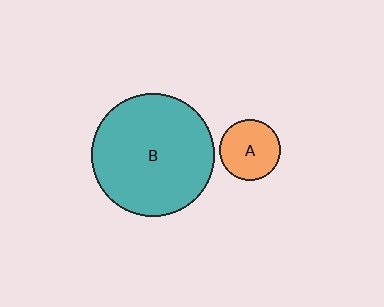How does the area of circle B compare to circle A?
Approximately 4.0 times.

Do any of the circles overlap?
No, none of the circles overlap.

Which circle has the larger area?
Circle B (teal).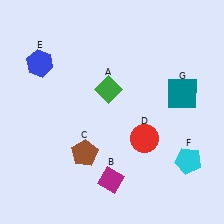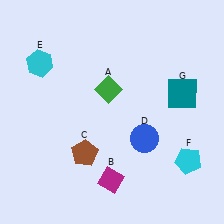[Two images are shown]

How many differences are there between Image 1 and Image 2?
There are 2 differences between the two images.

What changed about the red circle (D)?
In Image 1, D is red. In Image 2, it changed to blue.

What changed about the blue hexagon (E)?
In Image 1, E is blue. In Image 2, it changed to cyan.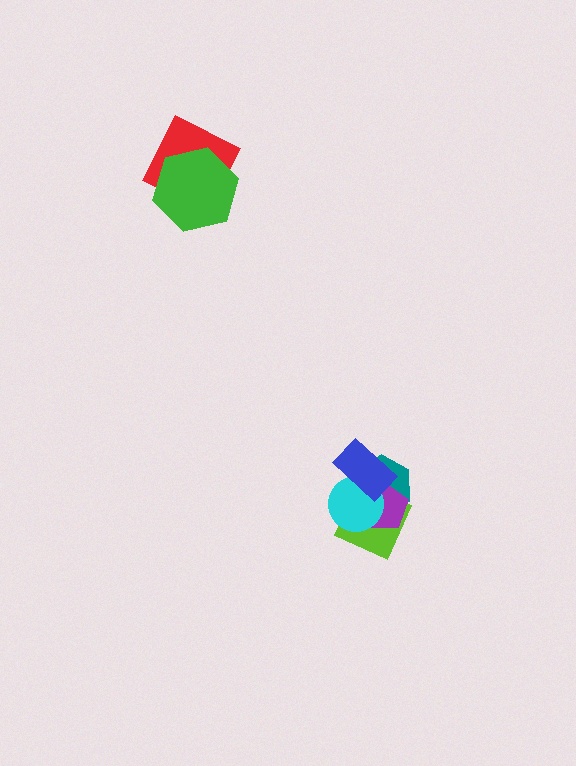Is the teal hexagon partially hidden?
Yes, it is partially covered by another shape.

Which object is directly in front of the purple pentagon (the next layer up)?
The cyan circle is directly in front of the purple pentagon.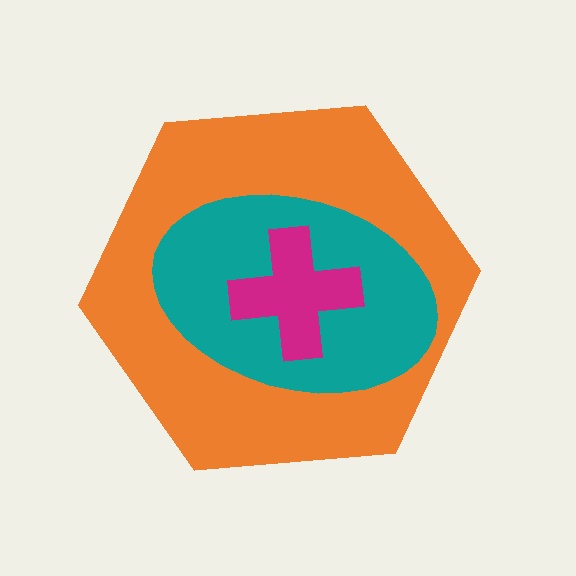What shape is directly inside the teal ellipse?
The magenta cross.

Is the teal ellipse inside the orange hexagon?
Yes.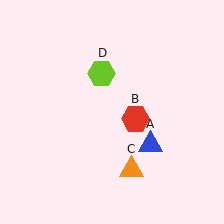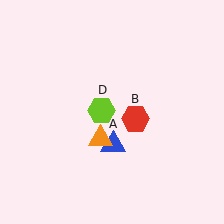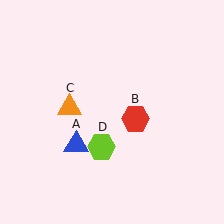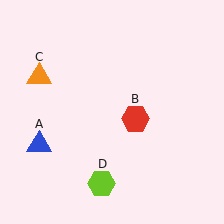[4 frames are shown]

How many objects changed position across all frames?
3 objects changed position: blue triangle (object A), orange triangle (object C), lime hexagon (object D).